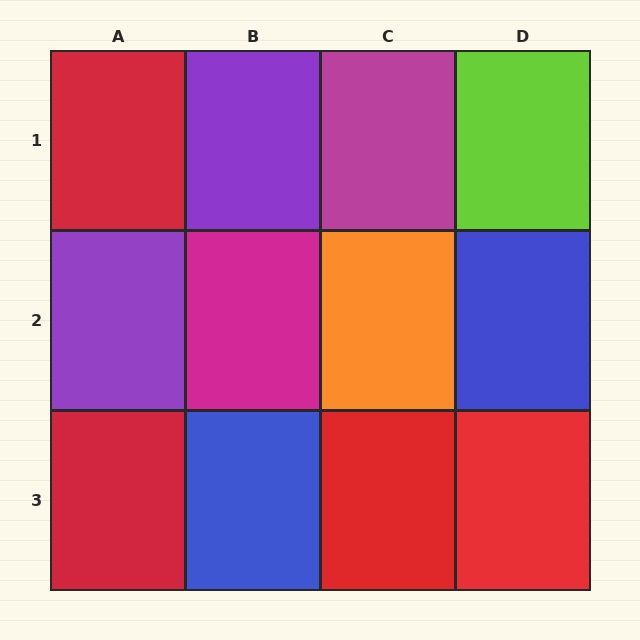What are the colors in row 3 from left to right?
Red, blue, red, red.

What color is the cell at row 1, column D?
Lime.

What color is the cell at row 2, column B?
Magenta.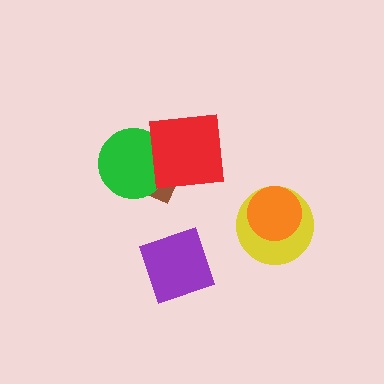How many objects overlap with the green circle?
2 objects overlap with the green circle.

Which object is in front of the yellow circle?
The orange circle is in front of the yellow circle.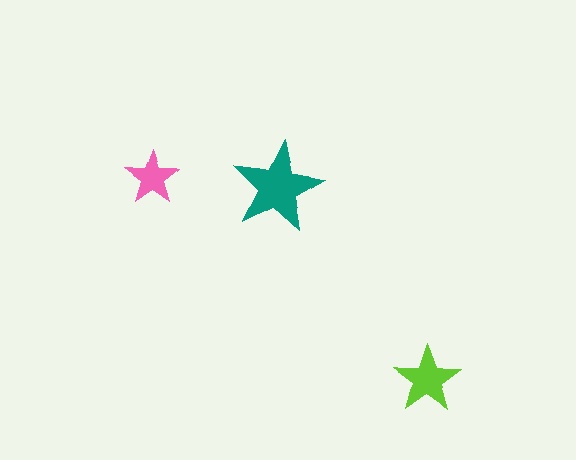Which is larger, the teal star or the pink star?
The teal one.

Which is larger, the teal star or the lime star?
The teal one.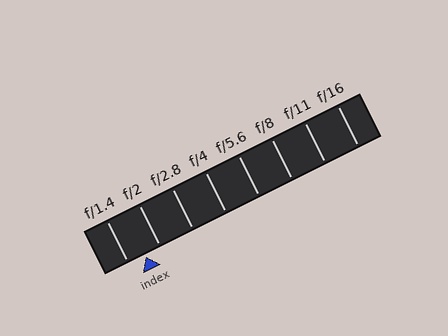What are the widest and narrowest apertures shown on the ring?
The widest aperture shown is f/1.4 and the narrowest is f/16.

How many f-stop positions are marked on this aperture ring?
There are 8 f-stop positions marked.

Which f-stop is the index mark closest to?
The index mark is closest to f/2.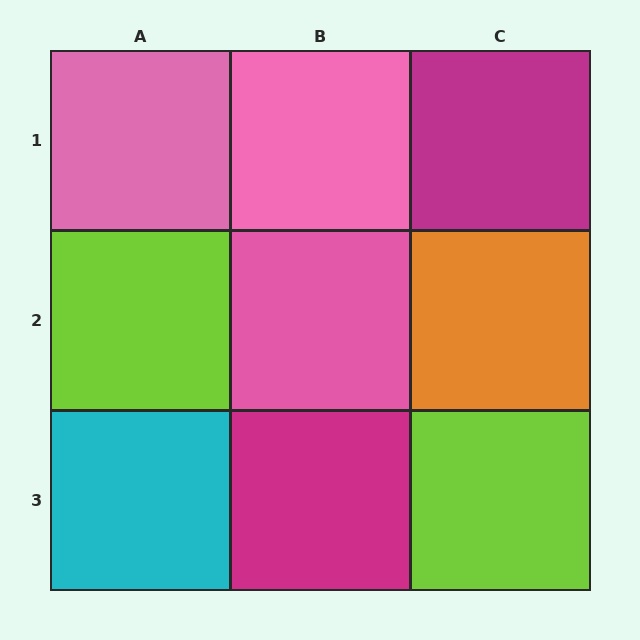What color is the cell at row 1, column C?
Magenta.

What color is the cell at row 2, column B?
Pink.